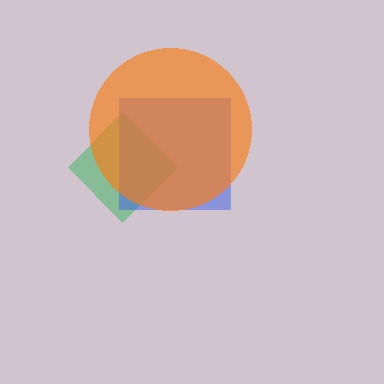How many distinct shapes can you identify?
There are 3 distinct shapes: a green diamond, a blue square, an orange circle.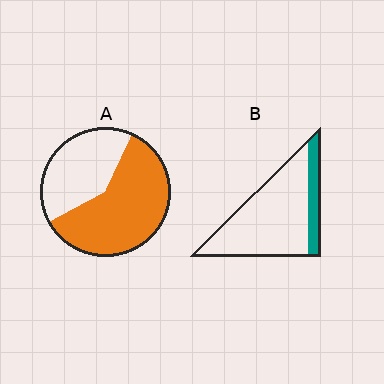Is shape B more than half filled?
No.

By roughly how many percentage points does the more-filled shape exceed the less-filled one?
By roughly 40 percentage points (A over B).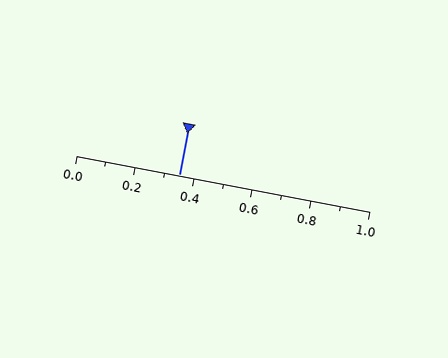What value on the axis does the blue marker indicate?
The marker indicates approximately 0.35.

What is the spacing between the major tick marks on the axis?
The major ticks are spaced 0.2 apart.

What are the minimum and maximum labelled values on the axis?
The axis runs from 0.0 to 1.0.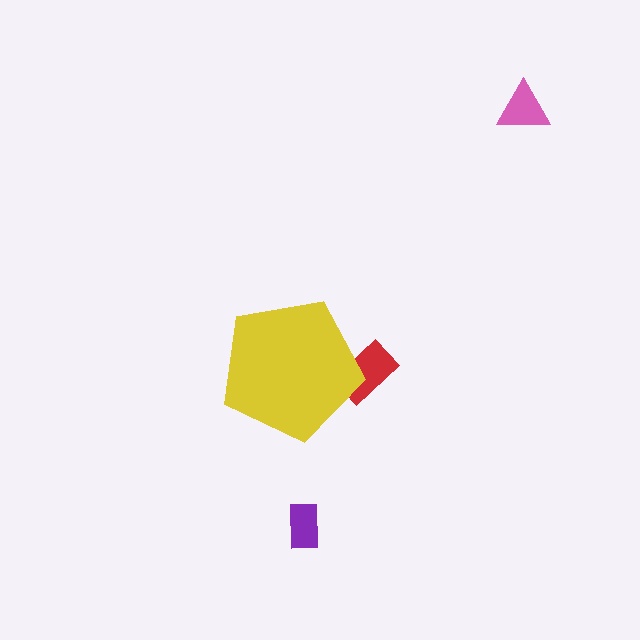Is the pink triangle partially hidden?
No, the pink triangle is fully visible.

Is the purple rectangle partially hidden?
No, the purple rectangle is fully visible.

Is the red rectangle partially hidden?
Yes, the red rectangle is partially hidden behind the yellow pentagon.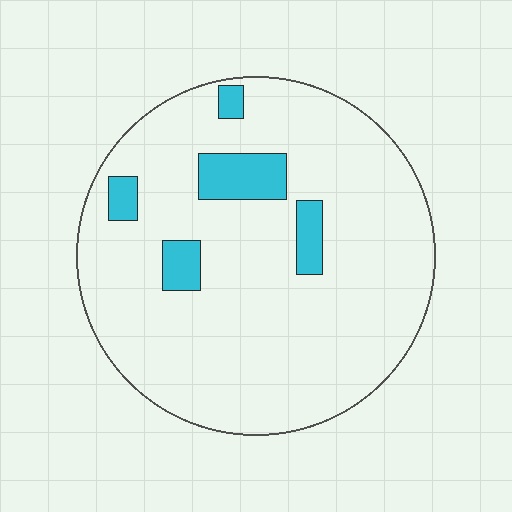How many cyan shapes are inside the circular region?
5.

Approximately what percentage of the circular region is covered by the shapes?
Approximately 10%.